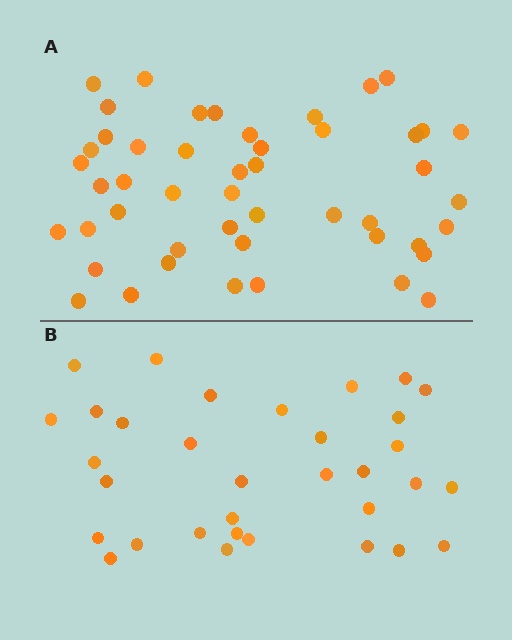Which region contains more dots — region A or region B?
Region A (the top region) has more dots.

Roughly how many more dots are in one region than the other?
Region A has approximately 15 more dots than region B.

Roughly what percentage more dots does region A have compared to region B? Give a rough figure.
About 45% more.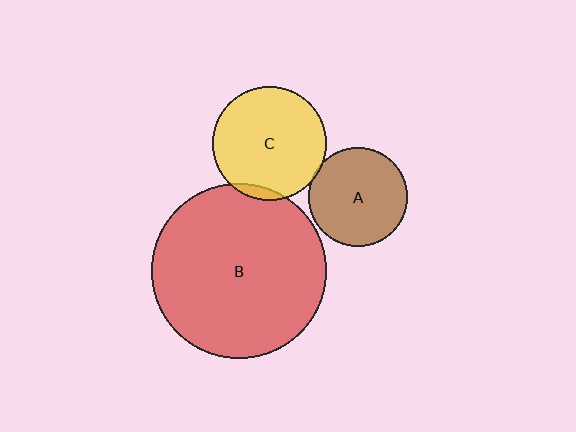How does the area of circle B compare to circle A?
Approximately 3.1 times.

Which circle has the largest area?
Circle B (red).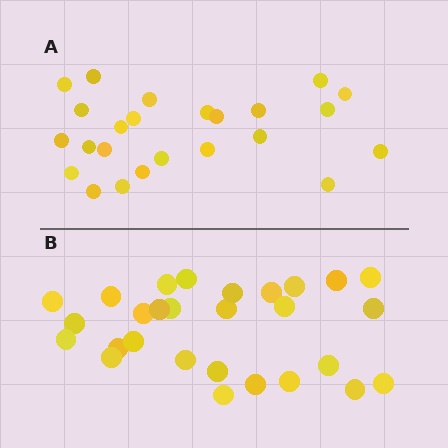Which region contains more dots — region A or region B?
Region B (the bottom region) has more dots.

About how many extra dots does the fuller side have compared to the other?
Region B has about 4 more dots than region A.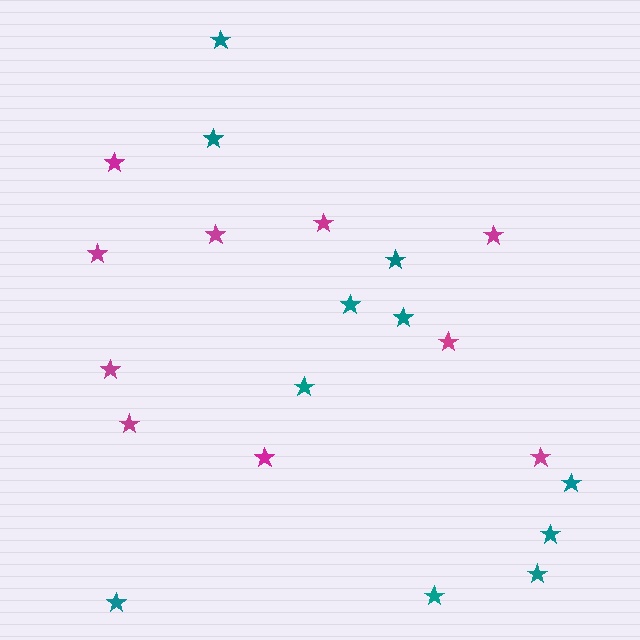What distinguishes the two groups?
There are 2 groups: one group of magenta stars (10) and one group of teal stars (11).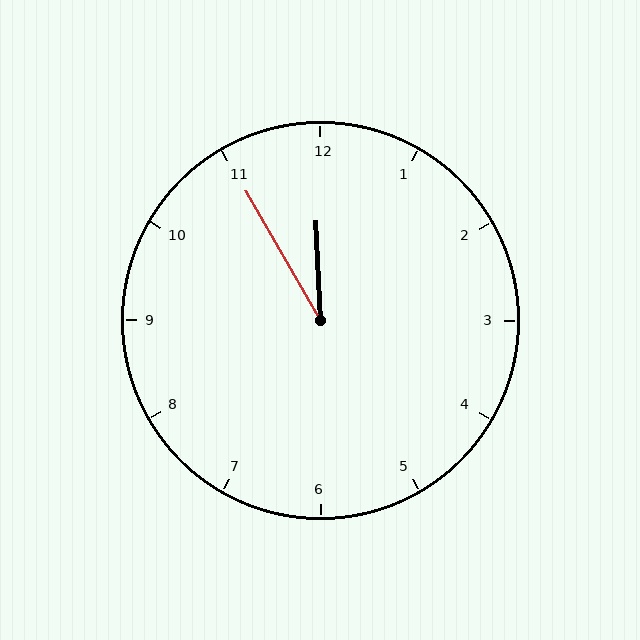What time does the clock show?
11:55.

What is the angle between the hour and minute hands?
Approximately 28 degrees.